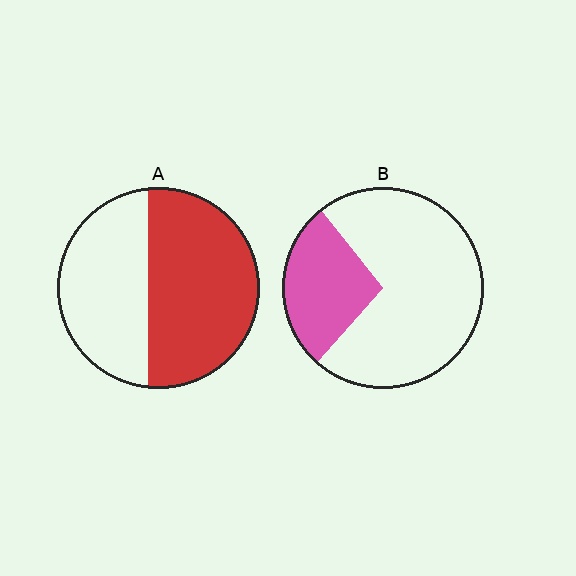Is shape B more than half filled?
No.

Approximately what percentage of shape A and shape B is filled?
A is approximately 55% and B is approximately 30%.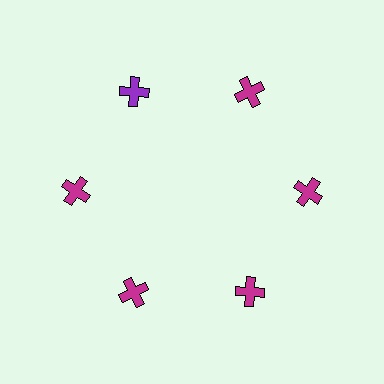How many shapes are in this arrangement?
There are 6 shapes arranged in a ring pattern.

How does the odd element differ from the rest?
It has a different color: purple instead of magenta.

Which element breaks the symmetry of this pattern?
The purple cross at roughly the 11 o'clock position breaks the symmetry. All other shapes are magenta crosses.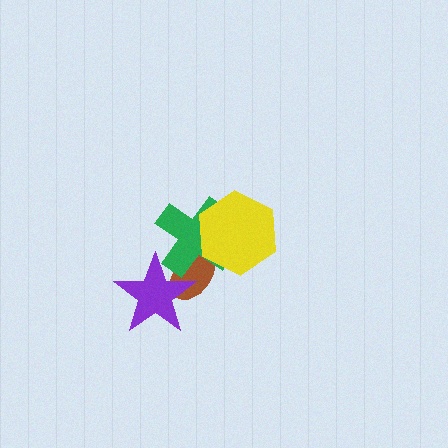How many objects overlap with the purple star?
2 objects overlap with the purple star.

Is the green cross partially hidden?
Yes, it is partially covered by another shape.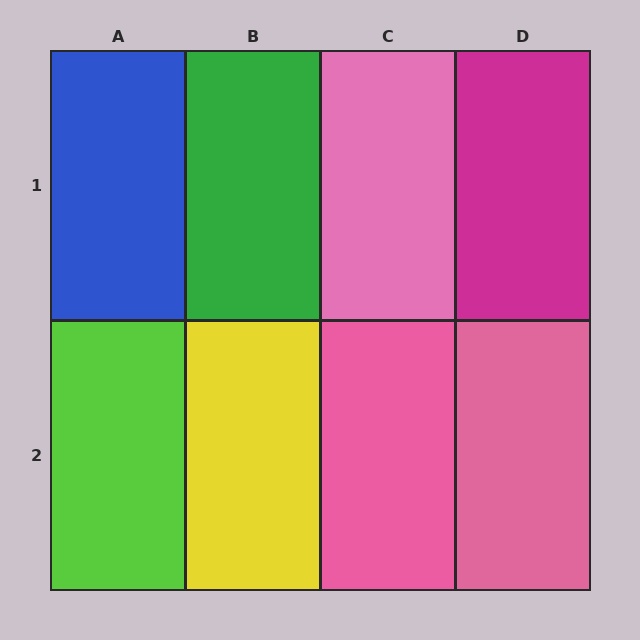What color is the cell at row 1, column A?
Blue.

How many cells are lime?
1 cell is lime.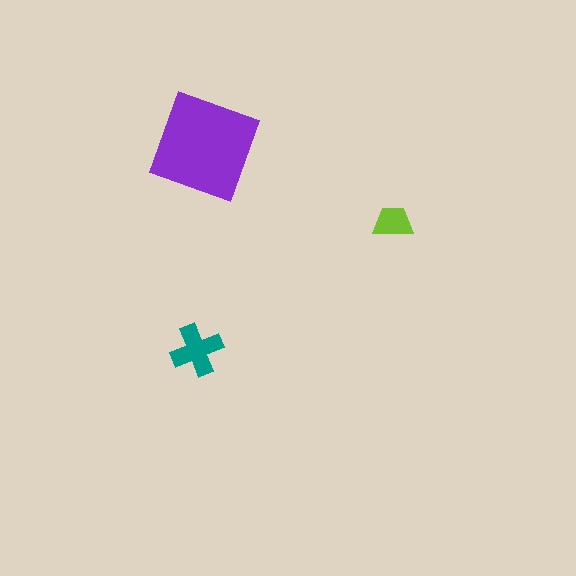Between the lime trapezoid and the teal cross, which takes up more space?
The teal cross.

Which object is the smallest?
The lime trapezoid.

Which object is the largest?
The purple square.